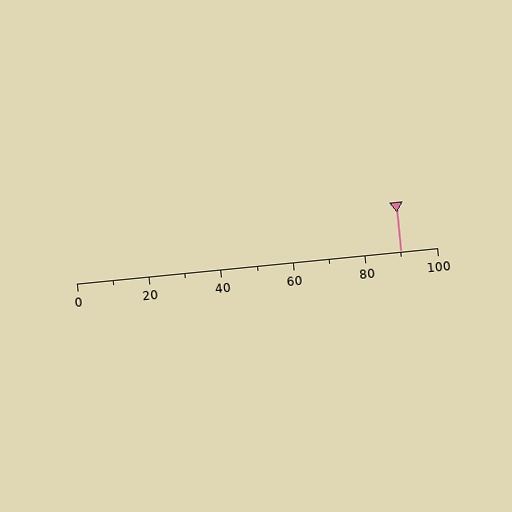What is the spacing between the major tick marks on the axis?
The major ticks are spaced 20 apart.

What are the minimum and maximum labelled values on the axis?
The axis runs from 0 to 100.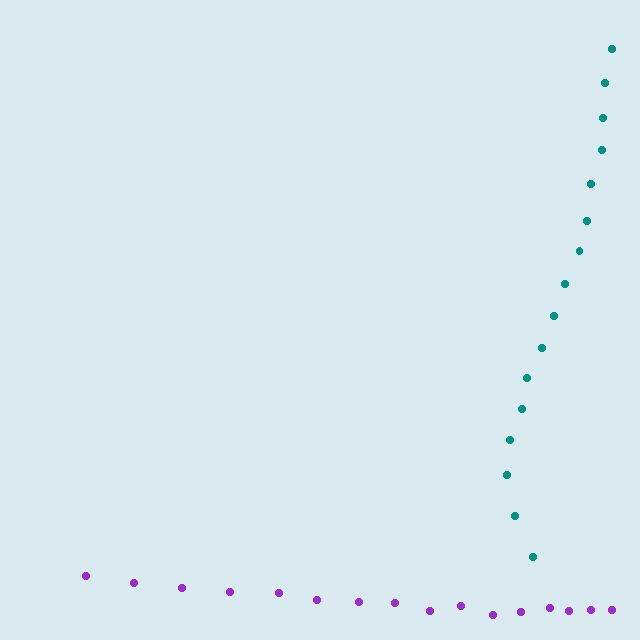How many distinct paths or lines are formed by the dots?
There are 2 distinct paths.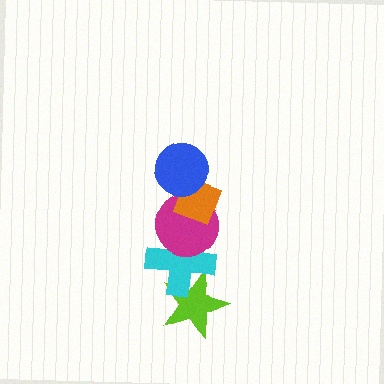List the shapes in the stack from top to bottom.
From top to bottom: the blue circle, the orange diamond, the magenta circle, the cyan cross, the lime star.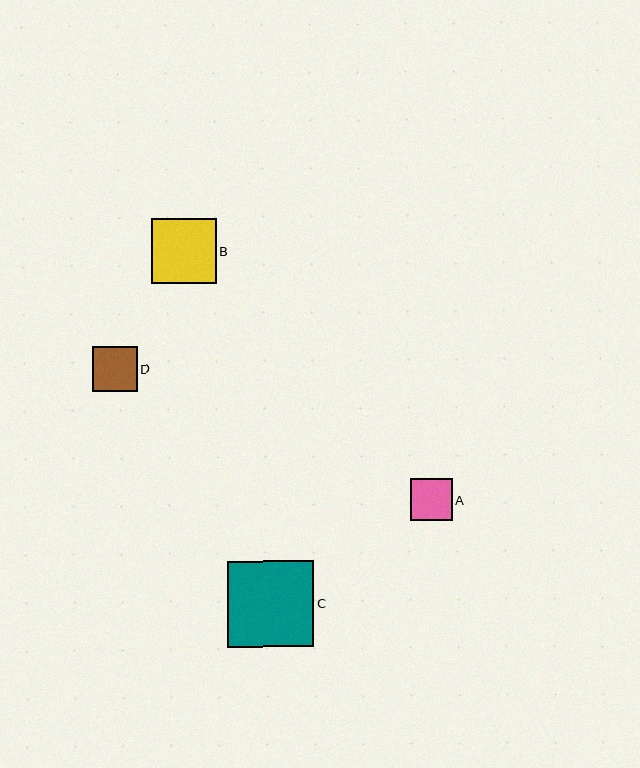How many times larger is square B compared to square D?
Square B is approximately 1.5 times the size of square D.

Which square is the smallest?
Square A is the smallest with a size of approximately 42 pixels.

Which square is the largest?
Square C is the largest with a size of approximately 86 pixels.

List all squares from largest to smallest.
From largest to smallest: C, B, D, A.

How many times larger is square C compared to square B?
Square C is approximately 1.3 times the size of square B.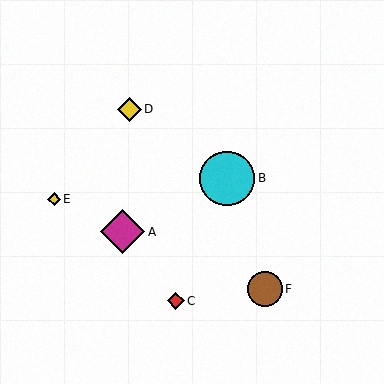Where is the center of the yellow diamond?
The center of the yellow diamond is at (54, 199).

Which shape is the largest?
The cyan circle (labeled B) is the largest.